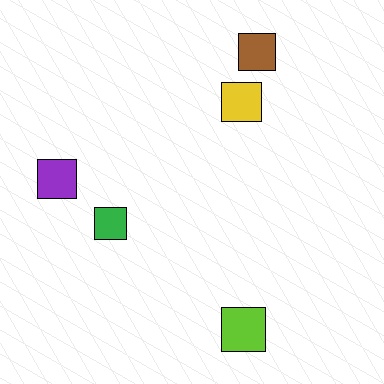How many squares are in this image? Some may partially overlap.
There are 5 squares.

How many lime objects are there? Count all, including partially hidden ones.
There is 1 lime object.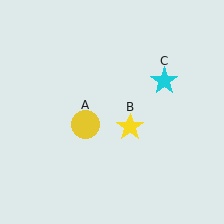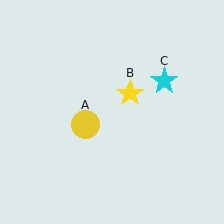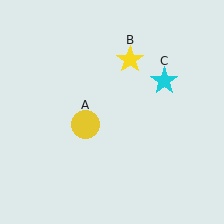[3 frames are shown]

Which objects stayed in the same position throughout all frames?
Yellow circle (object A) and cyan star (object C) remained stationary.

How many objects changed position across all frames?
1 object changed position: yellow star (object B).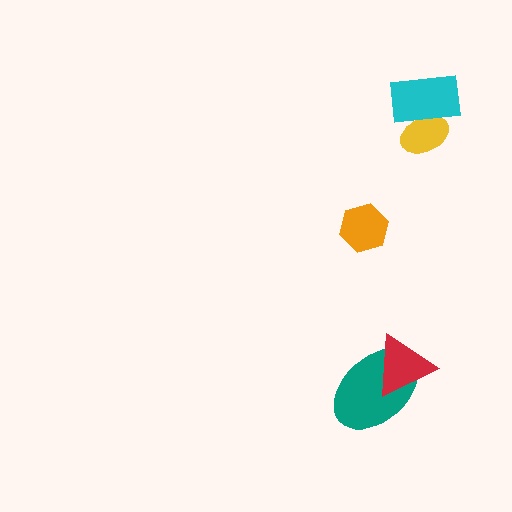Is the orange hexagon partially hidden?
No, no other shape covers it.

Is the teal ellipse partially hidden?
Yes, it is partially covered by another shape.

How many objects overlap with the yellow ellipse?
1 object overlaps with the yellow ellipse.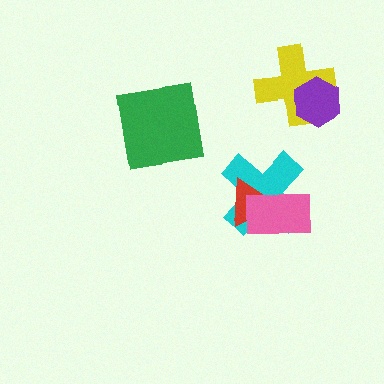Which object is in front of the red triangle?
The pink rectangle is in front of the red triangle.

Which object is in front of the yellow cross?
The purple hexagon is in front of the yellow cross.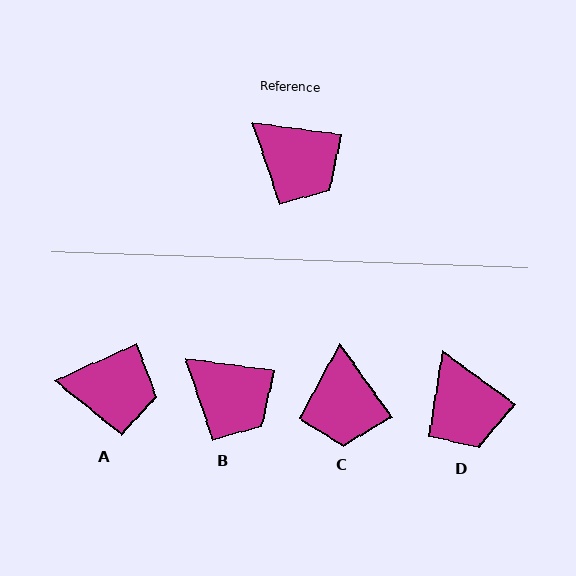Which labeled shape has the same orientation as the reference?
B.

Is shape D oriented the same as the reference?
No, it is off by about 28 degrees.